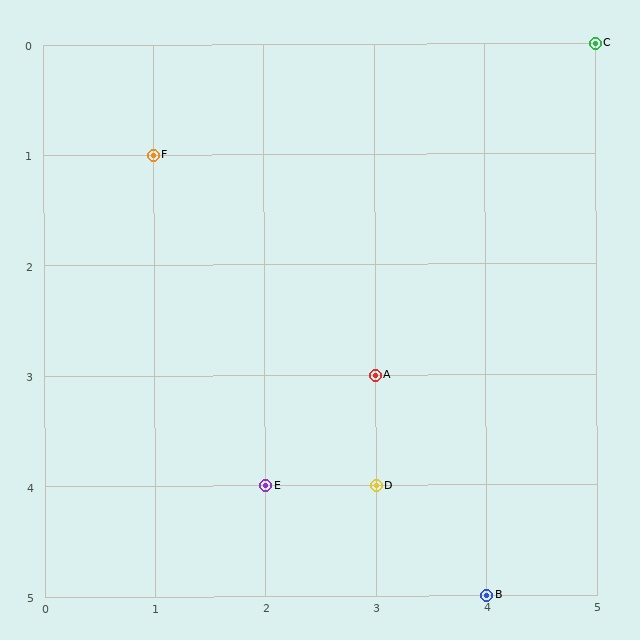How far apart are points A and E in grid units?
Points A and E are 1 column and 1 row apart (about 1.4 grid units diagonally).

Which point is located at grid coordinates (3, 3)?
Point A is at (3, 3).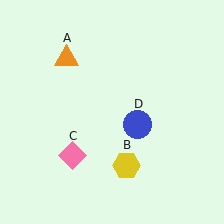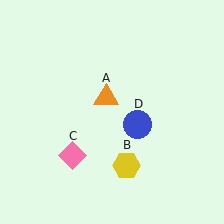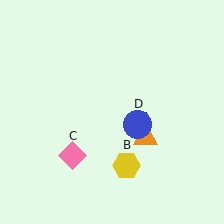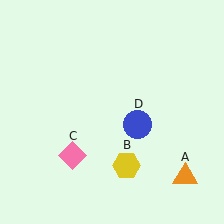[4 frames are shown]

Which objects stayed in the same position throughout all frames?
Yellow hexagon (object B) and pink diamond (object C) and blue circle (object D) remained stationary.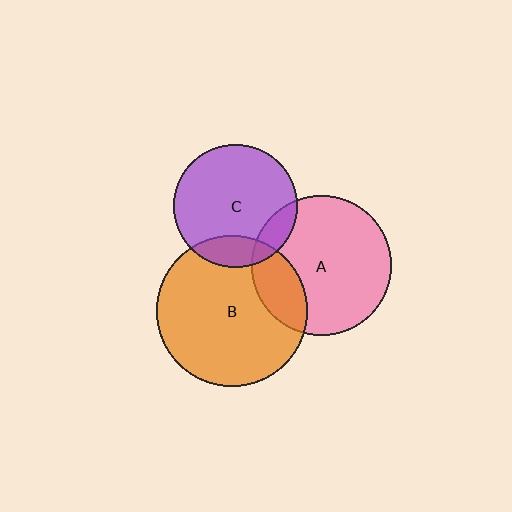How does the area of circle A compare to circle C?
Approximately 1.3 times.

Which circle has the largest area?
Circle B (orange).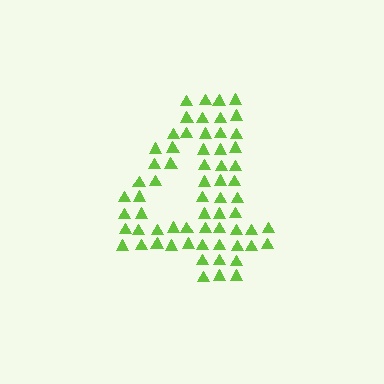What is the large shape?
The large shape is the digit 4.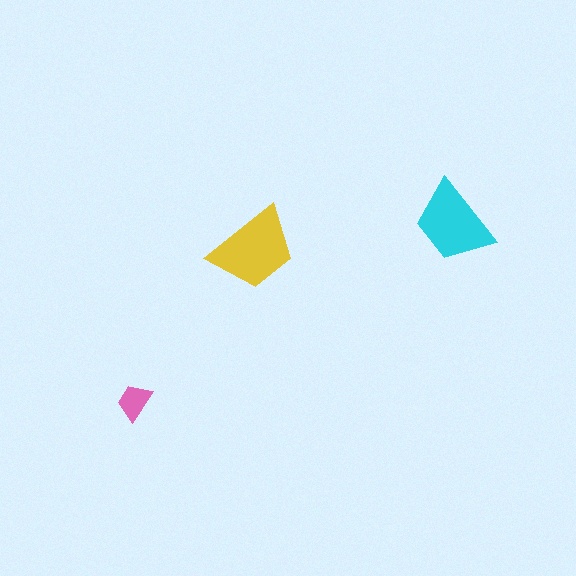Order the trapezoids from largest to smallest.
the yellow one, the cyan one, the pink one.